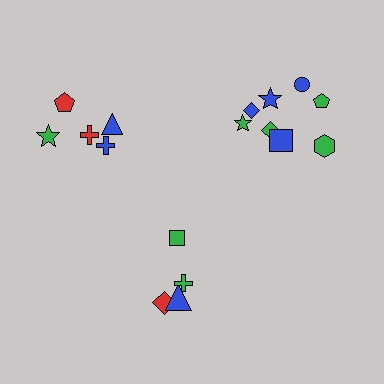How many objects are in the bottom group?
There are 4 objects.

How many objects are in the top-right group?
There are 8 objects.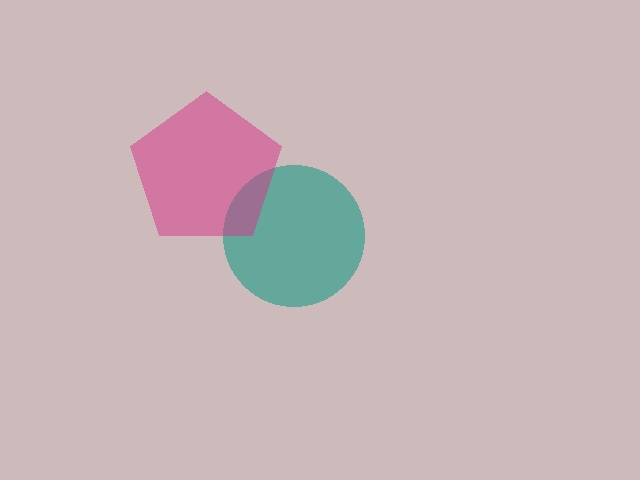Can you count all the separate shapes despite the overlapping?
Yes, there are 2 separate shapes.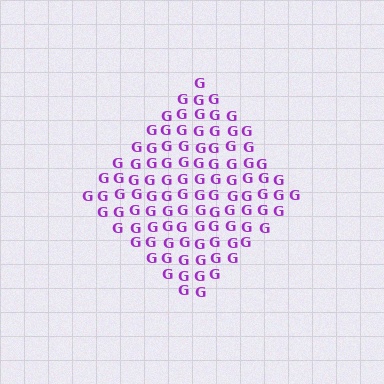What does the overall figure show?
The overall figure shows a diamond.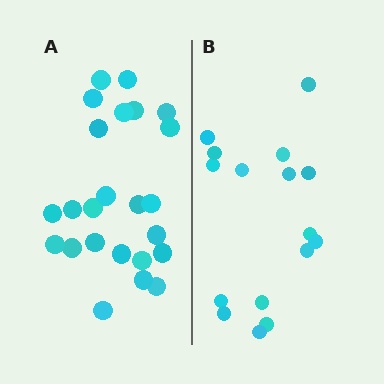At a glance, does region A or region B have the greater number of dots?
Region A (the left region) has more dots.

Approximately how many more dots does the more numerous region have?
Region A has roughly 8 or so more dots than region B.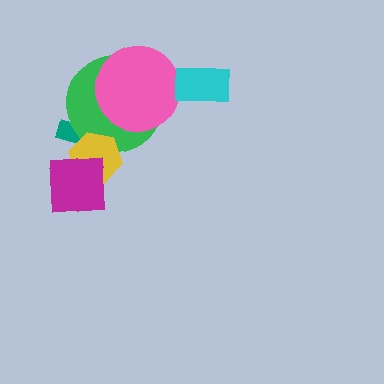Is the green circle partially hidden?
Yes, it is partially covered by another shape.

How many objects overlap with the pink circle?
1 object overlaps with the pink circle.